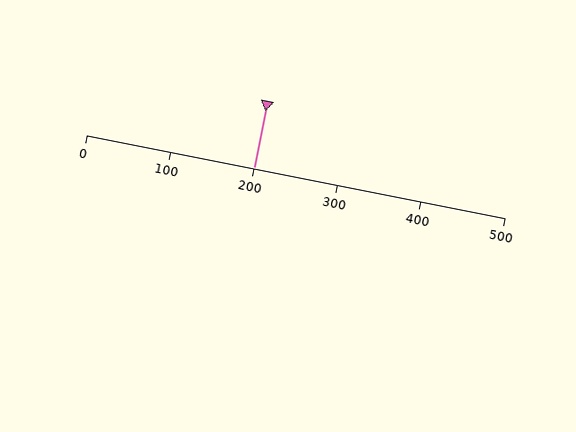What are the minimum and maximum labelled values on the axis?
The axis runs from 0 to 500.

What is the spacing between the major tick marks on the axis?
The major ticks are spaced 100 apart.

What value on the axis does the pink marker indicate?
The marker indicates approximately 200.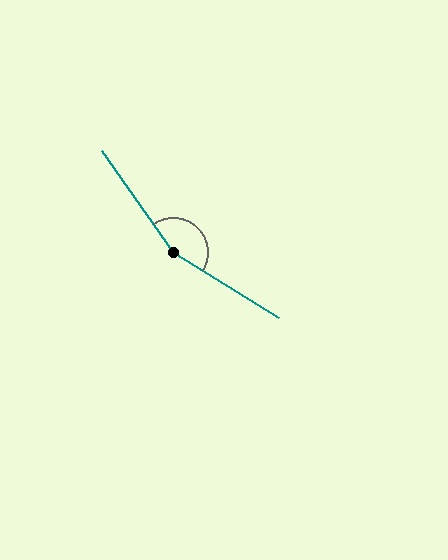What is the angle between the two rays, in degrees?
Approximately 157 degrees.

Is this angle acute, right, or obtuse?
It is obtuse.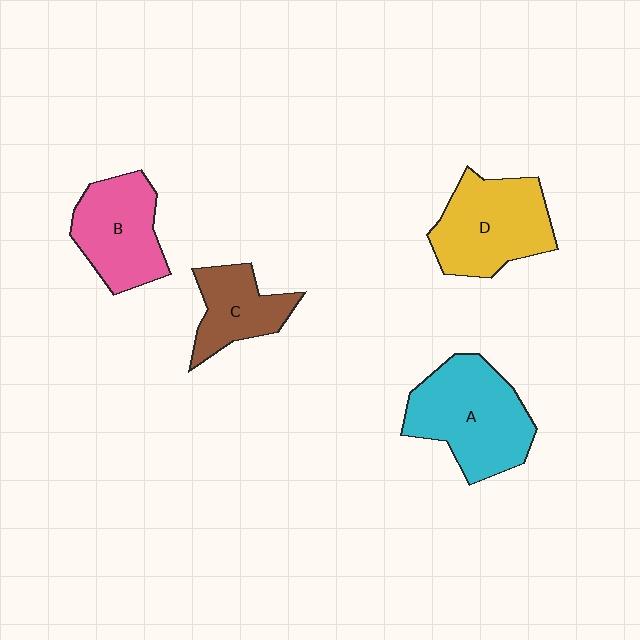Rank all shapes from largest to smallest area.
From largest to smallest: A (cyan), D (yellow), B (pink), C (brown).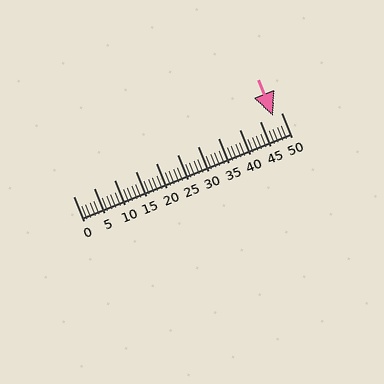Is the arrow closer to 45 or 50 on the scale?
The arrow is closer to 50.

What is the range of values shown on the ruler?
The ruler shows values from 0 to 50.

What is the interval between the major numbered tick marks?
The major tick marks are spaced 5 units apart.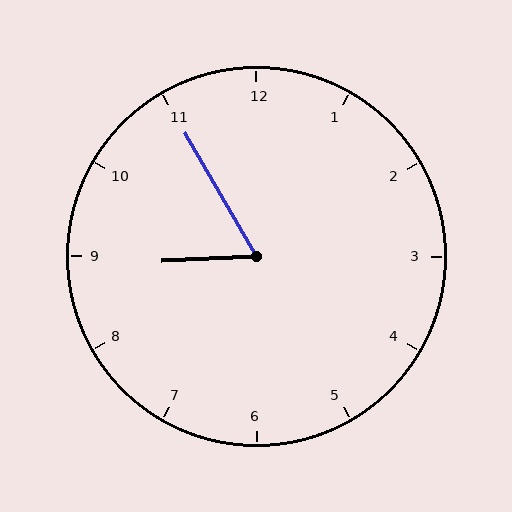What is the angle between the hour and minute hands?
Approximately 62 degrees.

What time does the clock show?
8:55.